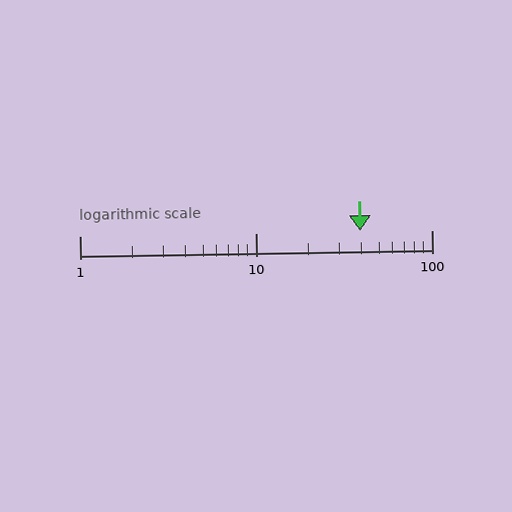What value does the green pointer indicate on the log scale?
The pointer indicates approximately 39.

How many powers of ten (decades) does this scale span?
The scale spans 2 decades, from 1 to 100.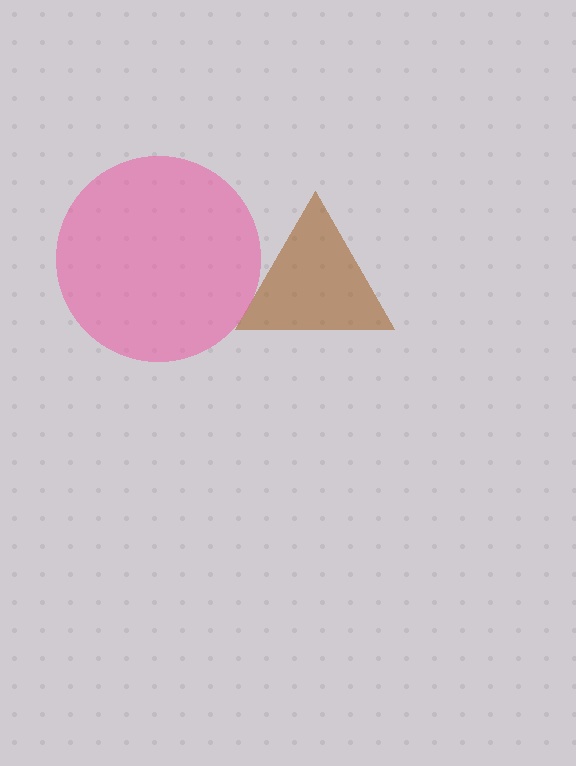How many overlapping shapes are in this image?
There are 2 overlapping shapes in the image.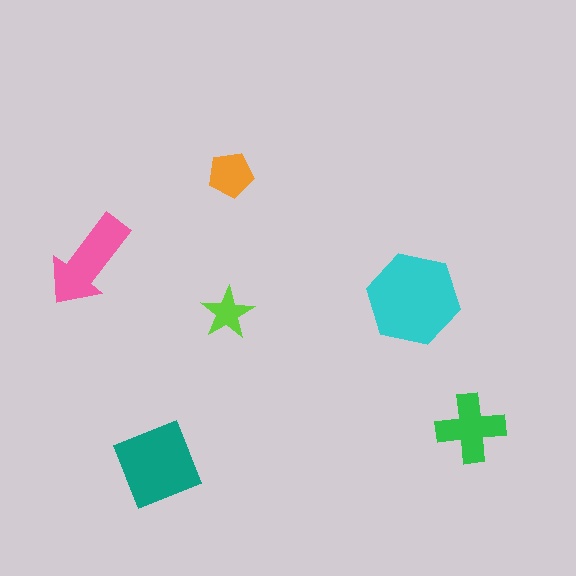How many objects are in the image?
There are 6 objects in the image.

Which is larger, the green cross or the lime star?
The green cross.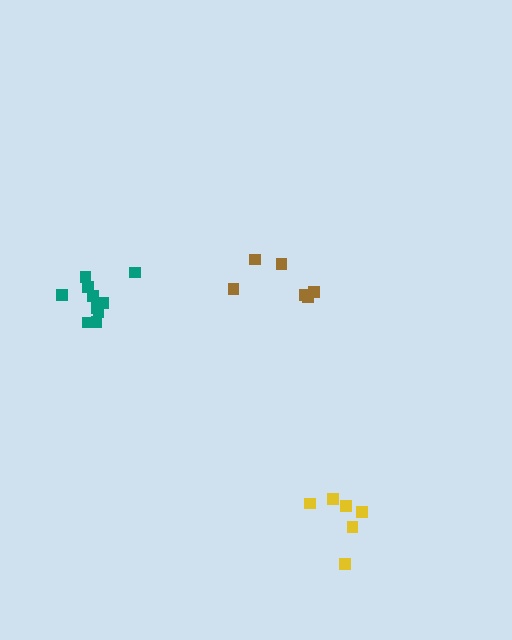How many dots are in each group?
Group 1: 11 dots, Group 2: 6 dots, Group 3: 6 dots (23 total).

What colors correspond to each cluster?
The clusters are colored: teal, brown, yellow.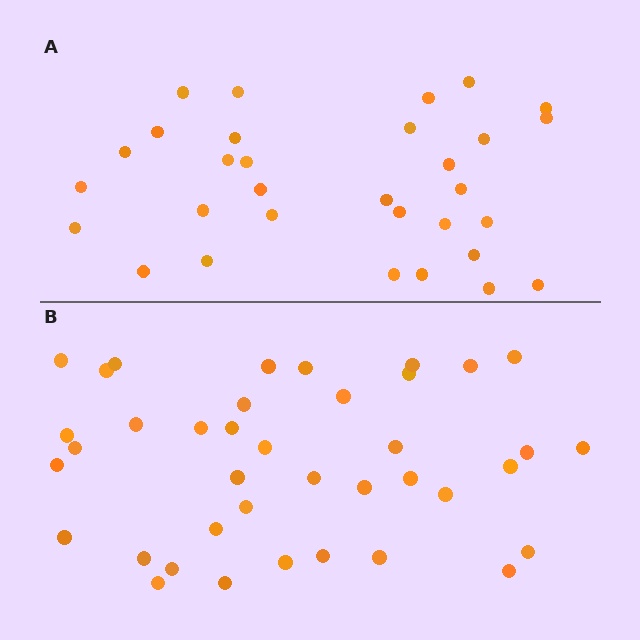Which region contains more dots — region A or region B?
Region B (the bottom region) has more dots.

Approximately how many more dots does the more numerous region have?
Region B has roughly 8 or so more dots than region A.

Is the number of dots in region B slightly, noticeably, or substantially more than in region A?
Region B has noticeably more, but not dramatically so. The ratio is roughly 1.3 to 1.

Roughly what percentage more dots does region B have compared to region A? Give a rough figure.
About 25% more.